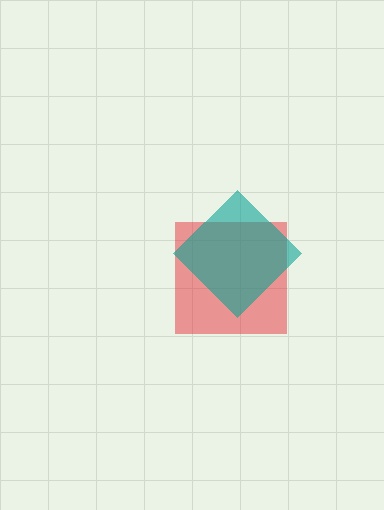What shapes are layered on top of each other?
The layered shapes are: a red square, a teal diamond.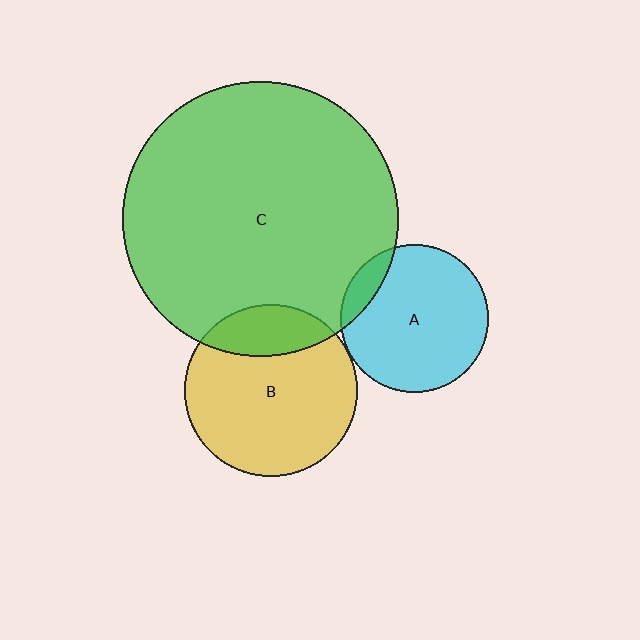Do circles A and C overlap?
Yes.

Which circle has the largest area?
Circle C (green).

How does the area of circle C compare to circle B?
Approximately 2.6 times.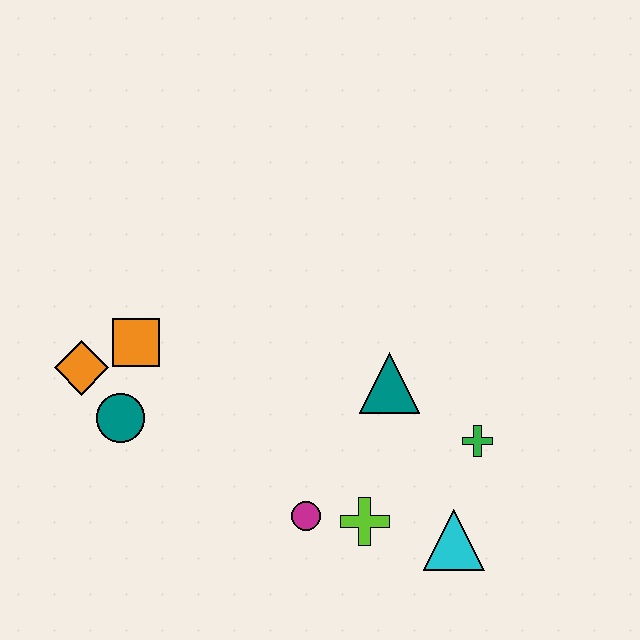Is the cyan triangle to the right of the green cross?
No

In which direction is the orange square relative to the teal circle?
The orange square is above the teal circle.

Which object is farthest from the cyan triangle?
The orange diamond is farthest from the cyan triangle.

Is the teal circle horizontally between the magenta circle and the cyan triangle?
No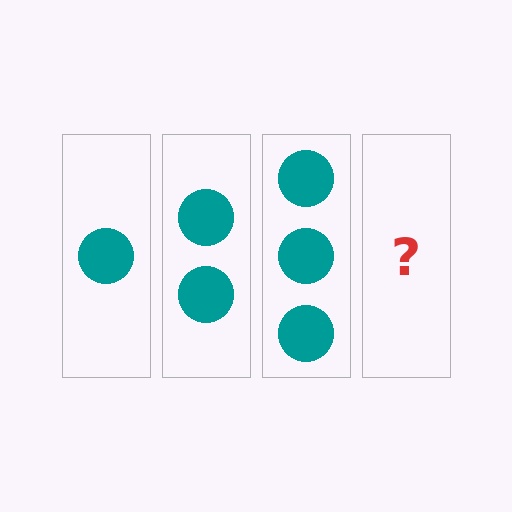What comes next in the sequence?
The next element should be 4 circles.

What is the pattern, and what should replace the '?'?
The pattern is that each step adds one more circle. The '?' should be 4 circles.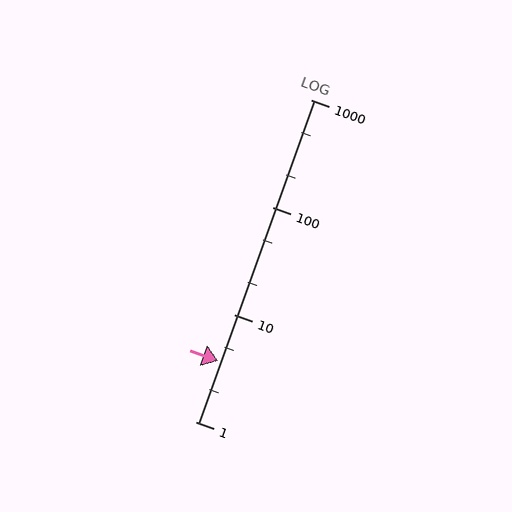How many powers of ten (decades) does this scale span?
The scale spans 3 decades, from 1 to 1000.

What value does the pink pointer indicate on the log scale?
The pointer indicates approximately 3.7.